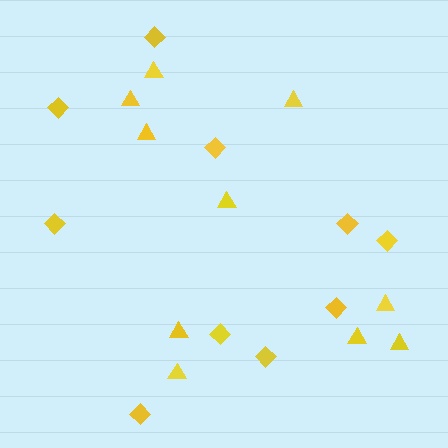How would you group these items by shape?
There are 2 groups: one group of triangles (10) and one group of diamonds (10).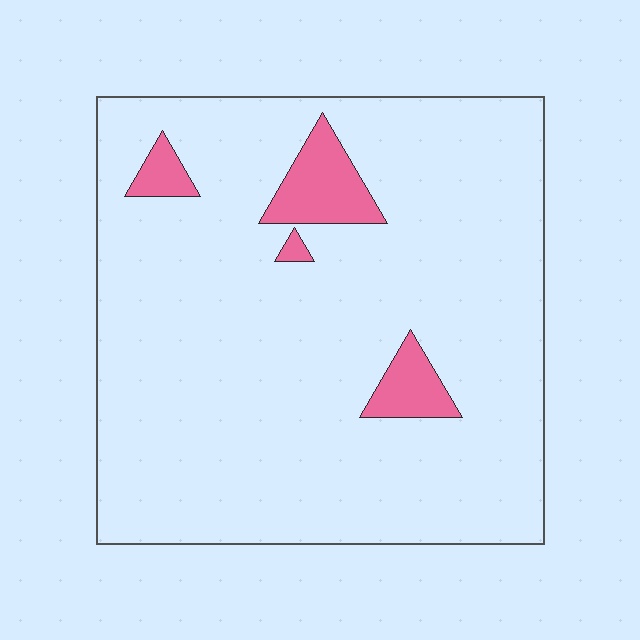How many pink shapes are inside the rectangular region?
4.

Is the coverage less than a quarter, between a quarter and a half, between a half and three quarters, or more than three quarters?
Less than a quarter.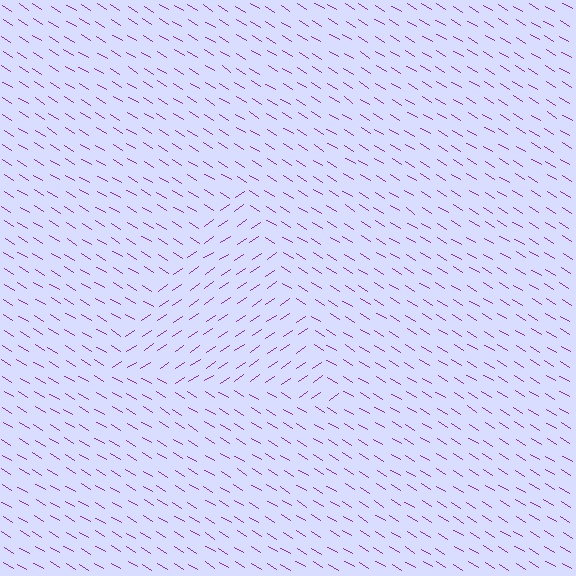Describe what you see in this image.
The image is filled with small purple line segments. A triangle region in the image has lines oriented differently from the surrounding lines, creating a visible texture boundary.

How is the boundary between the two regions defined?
The boundary is defined purely by a change in line orientation (approximately 66 degrees difference). All lines are the same color and thickness.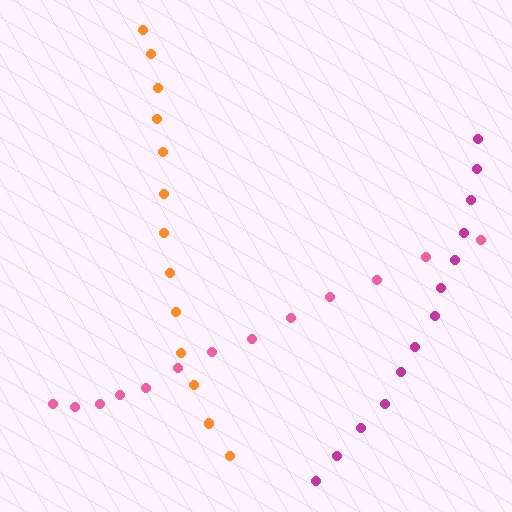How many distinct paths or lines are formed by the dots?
There are 3 distinct paths.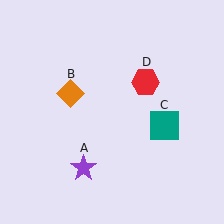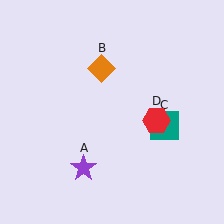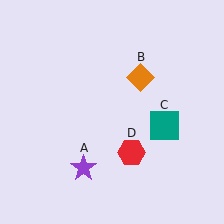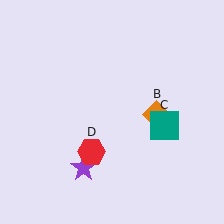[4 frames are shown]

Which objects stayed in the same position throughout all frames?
Purple star (object A) and teal square (object C) remained stationary.